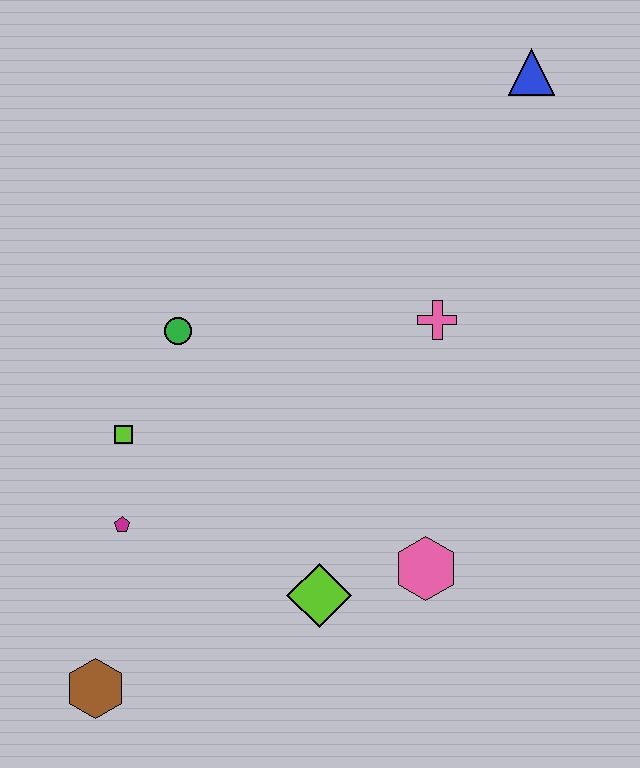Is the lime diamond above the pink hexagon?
No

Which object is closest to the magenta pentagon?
The lime square is closest to the magenta pentagon.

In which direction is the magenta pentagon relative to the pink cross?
The magenta pentagon is to the left of the pink cross.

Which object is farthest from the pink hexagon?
The blue triangle is farthest from the pink hexagon.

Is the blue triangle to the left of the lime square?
No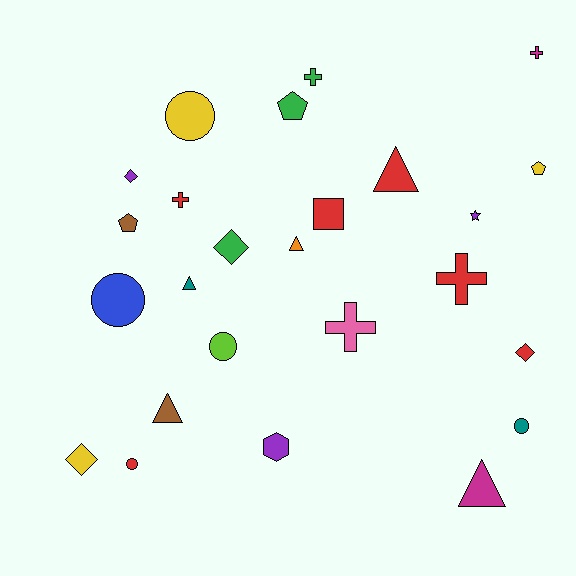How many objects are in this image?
There are 25 objects.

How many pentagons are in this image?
There are 3 pentagons.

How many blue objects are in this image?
There is 1 blue object.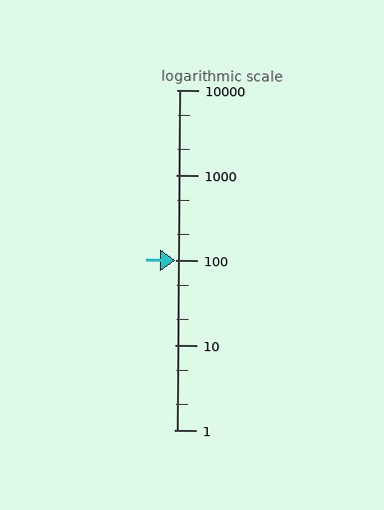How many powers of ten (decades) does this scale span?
The scale spans 4 decades, from 1 to 10000.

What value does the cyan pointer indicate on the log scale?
The pointer indicates approximately 100.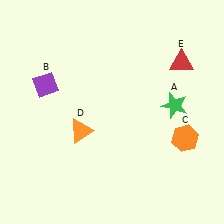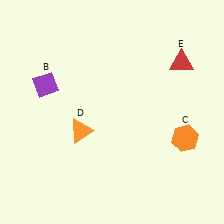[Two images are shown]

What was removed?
The green star (A) was removed in Image 2.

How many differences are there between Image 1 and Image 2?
There is 1 difference between the two images.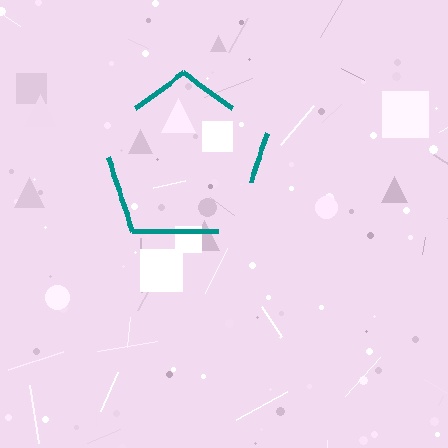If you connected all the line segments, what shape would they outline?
They would outline a pentagon.